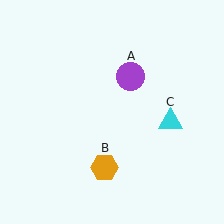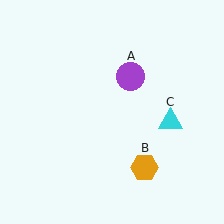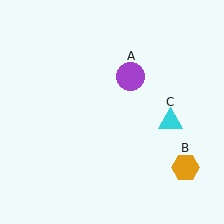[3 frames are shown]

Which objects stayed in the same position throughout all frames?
Purple circle (object A) and cyan triangle (object C) remained stationary.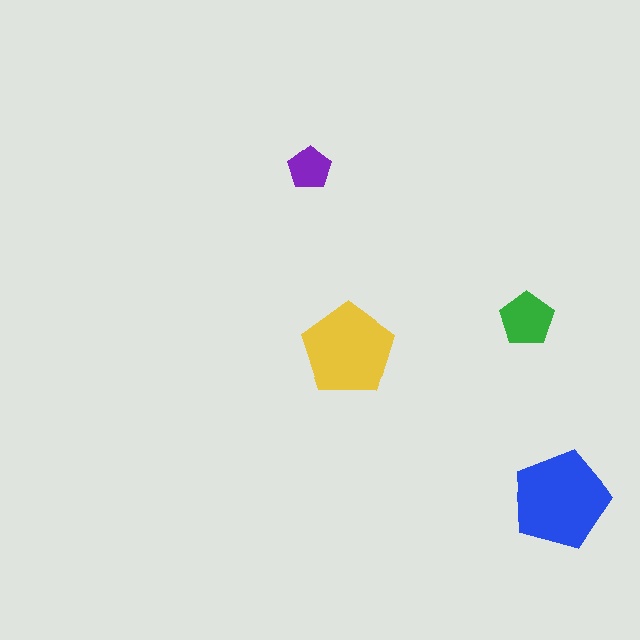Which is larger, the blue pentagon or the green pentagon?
The blue one.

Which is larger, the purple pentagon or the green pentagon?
The green one.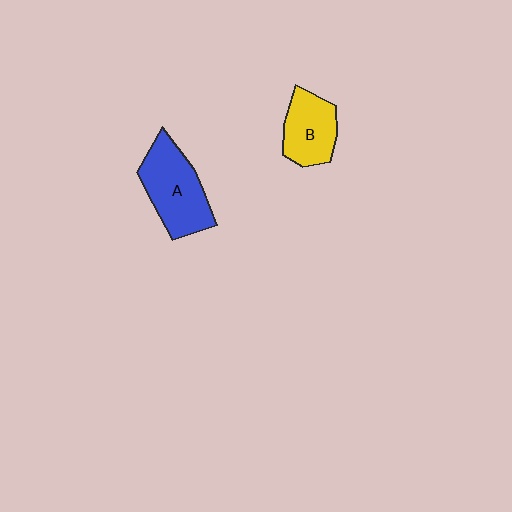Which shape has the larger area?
Shape A (blue).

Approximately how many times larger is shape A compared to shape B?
Approximately 1.4 times.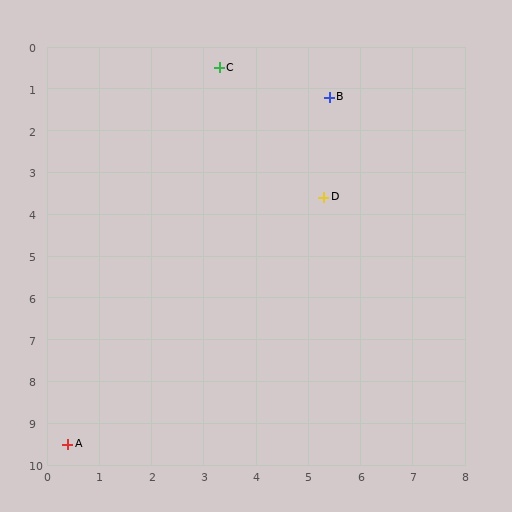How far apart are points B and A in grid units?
Points B and A are about 9.7 grid units apart.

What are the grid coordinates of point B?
Point B is at approximately (5.4, 1.2).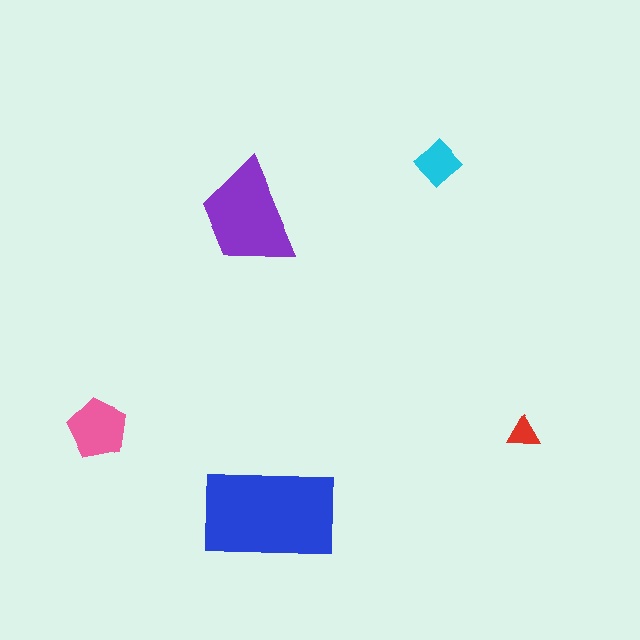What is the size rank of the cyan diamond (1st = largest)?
4th.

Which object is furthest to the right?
The red triangle is rightmost.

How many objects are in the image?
There are 5 objects in the image.